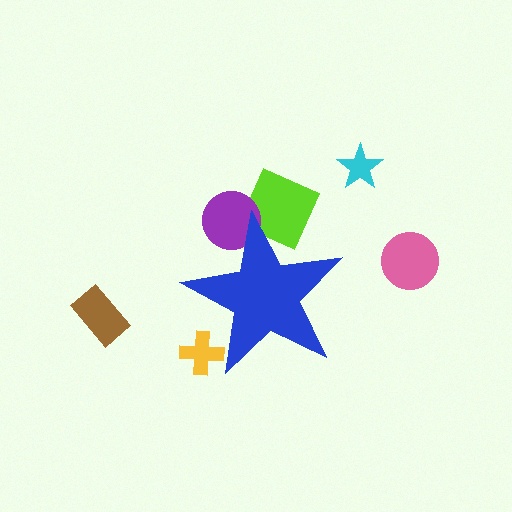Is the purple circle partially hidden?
Yes, the purple circle is partially hidden behind the blue star.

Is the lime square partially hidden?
Yes, the lime square is partially hidden behind the blue star.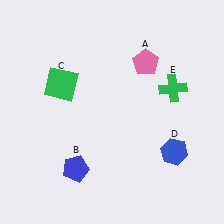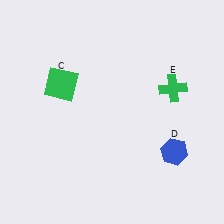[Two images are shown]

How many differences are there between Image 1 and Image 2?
There are 2 differences between the two images.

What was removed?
The pink pentagon (A), the blue pentagon (B) were removed in Image 2.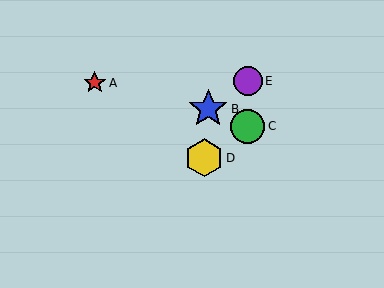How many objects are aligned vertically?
2 objects (C, E) are aligned vertically.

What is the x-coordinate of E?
Object E is at x≈248.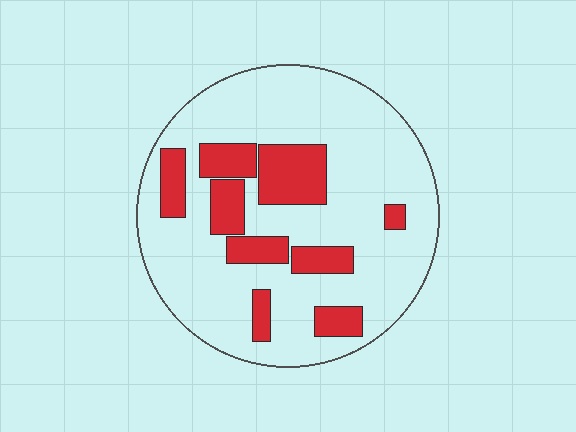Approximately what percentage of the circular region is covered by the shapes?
Approximately 25%.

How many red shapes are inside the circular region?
9.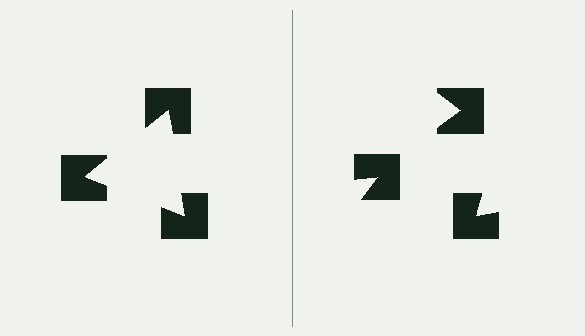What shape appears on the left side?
An illusory triangle.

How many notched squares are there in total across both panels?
6 — 3 on each side.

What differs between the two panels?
The notched squares are positioned identically on both sides; only the wedge orientations differ. On the left they align to a triangle; on the right they are misaligned.